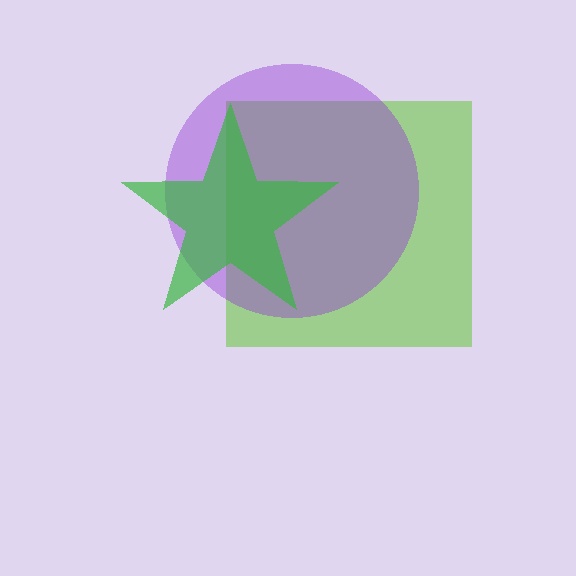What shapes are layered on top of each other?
The layered shapes are: a lime square, a purple circle, a green star.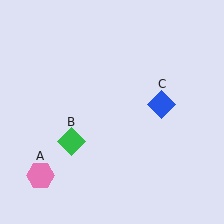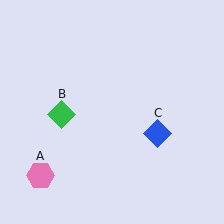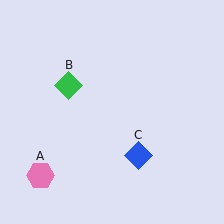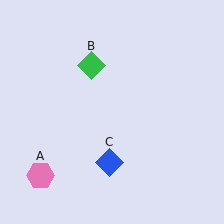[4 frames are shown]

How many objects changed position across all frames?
2 objects changed position: green diamond (object B), blue diamond (object C).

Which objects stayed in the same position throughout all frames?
Pink hexagon (object A) remained stationary.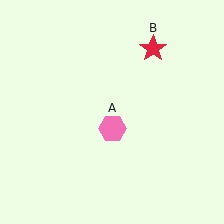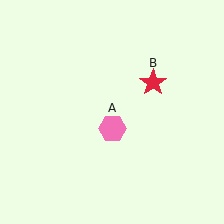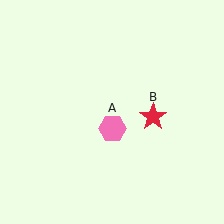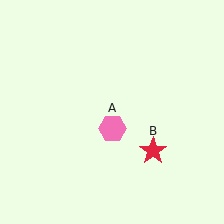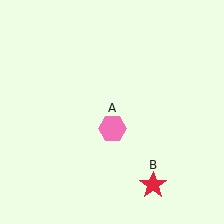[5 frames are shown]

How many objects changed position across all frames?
1 object changed position: red star (object B).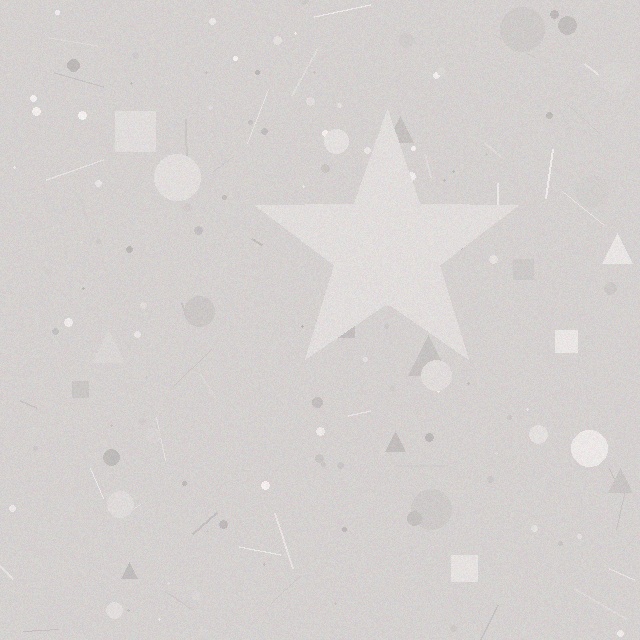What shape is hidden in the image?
A star is hidden in the image.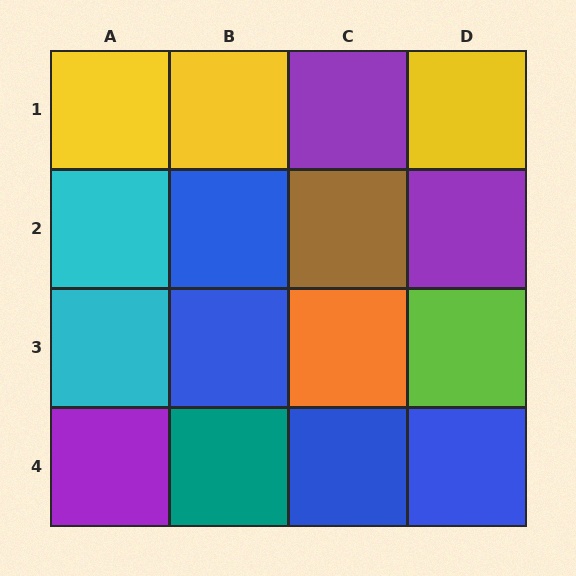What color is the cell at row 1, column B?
Yellow.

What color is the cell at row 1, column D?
Yellow.